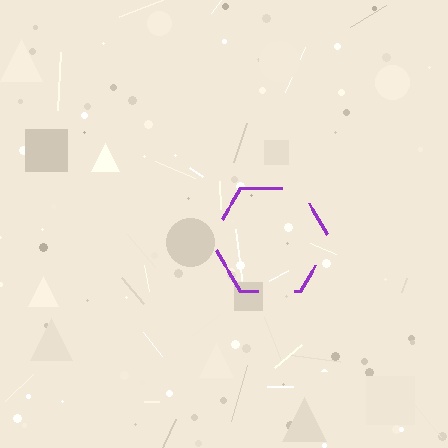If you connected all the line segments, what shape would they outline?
They would outline a hexagon.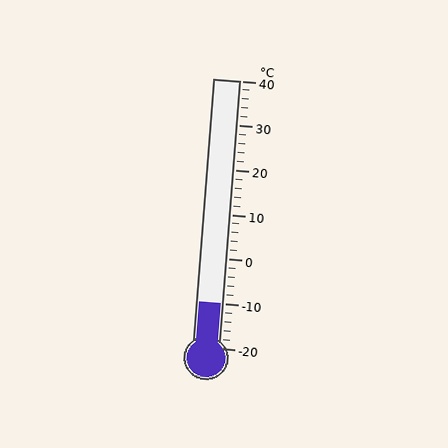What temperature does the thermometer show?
The thermometer shows approximately -10°C.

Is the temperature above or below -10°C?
The temperature is at -10°C.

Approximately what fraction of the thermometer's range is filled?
The thermometer is filled to approximately 15% of its range.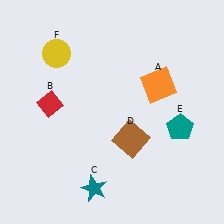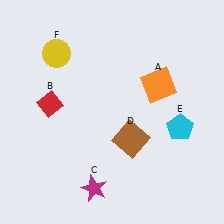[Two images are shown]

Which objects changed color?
C changed from teal to magenta. E changed from teal to cyan.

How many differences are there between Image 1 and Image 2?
There are 2 differences between the two images.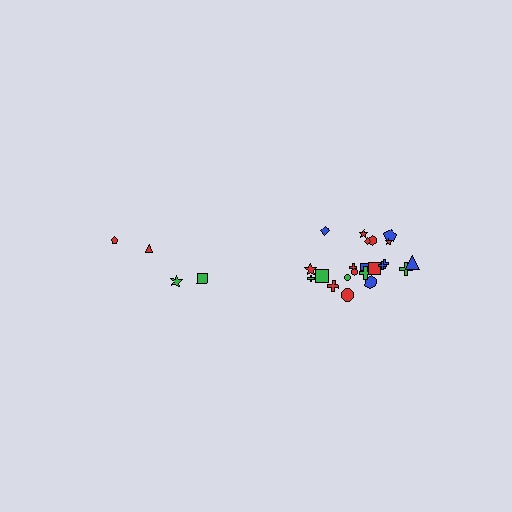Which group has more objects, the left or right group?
The right group.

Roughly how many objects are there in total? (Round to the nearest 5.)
Roughly 25 objects in total.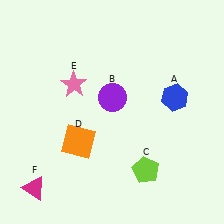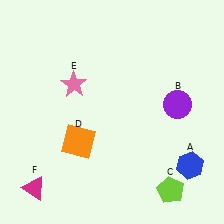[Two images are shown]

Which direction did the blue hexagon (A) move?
The blue hexagon (A) moved down.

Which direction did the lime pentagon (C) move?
The lime pentagon (C) moved right.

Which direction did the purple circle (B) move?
The purple circle (B) moved right.